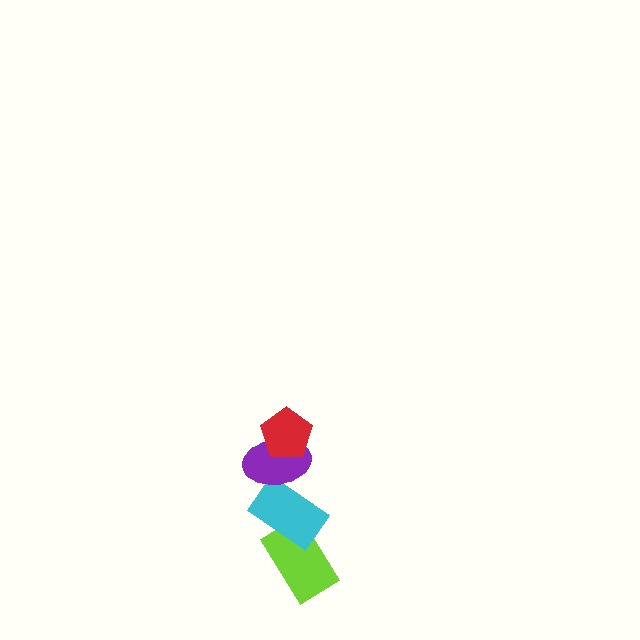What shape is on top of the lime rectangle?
The cyan rectangle is on top of the lime rectangle.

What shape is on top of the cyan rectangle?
The purple ellipse is on top of the cyan rectangle.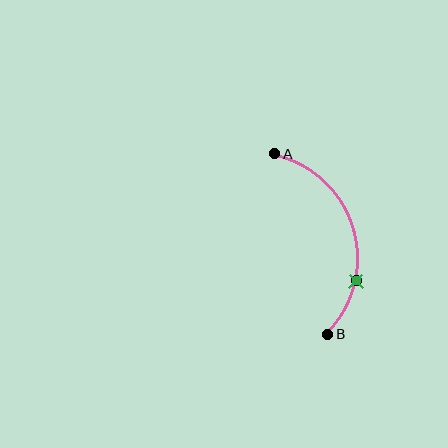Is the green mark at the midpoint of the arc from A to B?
No. The green mark lies on the arc but is closer to endpoint B. The arc midpoint would be at the point on the curve equidistant along the arc from both A and B.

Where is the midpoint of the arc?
The arc midpoint is the point on the curve farthest from the straight line joining A and B. It sits to the right of that line.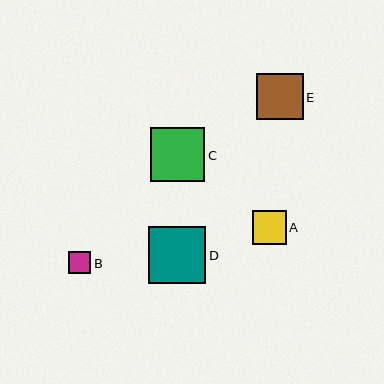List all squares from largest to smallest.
From largest to smallest: D, C, E, A, B.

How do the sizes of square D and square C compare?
Square D and square C are approximately the same size.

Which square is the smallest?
Square B is the smallest with a size of approximately 22 pixels.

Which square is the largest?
Square D is the largest with a size of approximately 57 pixels.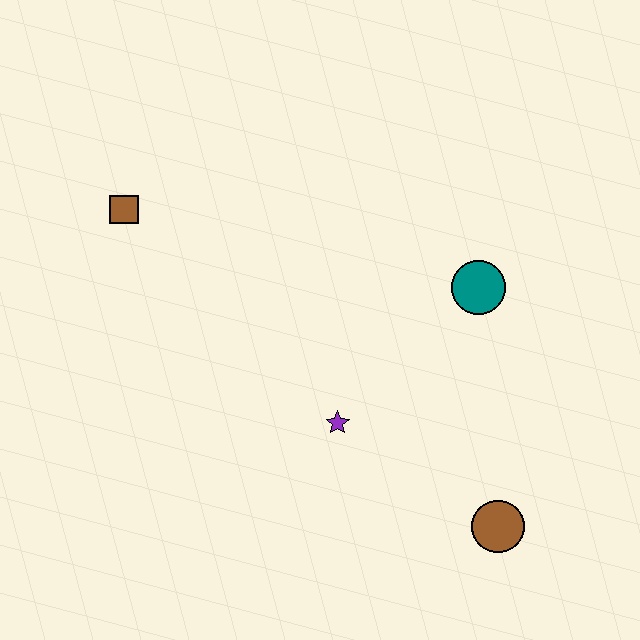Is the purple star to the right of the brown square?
Yes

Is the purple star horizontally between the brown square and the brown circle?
Yes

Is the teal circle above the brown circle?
Yes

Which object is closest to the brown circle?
The purple star is closest to the brown circle.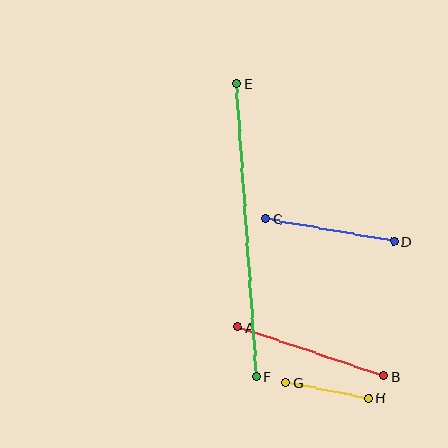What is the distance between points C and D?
The distance is approximately 130 pixels.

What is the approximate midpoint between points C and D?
The midpoint is at approximately (330, 230) pixels.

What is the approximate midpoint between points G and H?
The midpoint is at approximately (327, 390) pixels.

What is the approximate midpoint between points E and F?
The midpoint is at approximately (246, 230) pixels.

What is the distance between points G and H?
The distance is approximately 85 pixels.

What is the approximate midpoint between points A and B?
The midpoint is at approximately (311, 351) pixels.